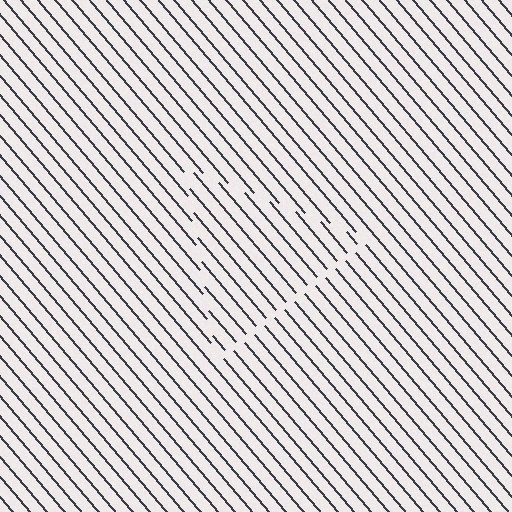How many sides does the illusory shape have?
3 sides — the line-ends trace a triangle.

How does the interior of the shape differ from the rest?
The interior of the shape contains the same grating, shifted by half a period — the contour is defined by the phase discontinuity where line-ends from the inner and outer gratings abut.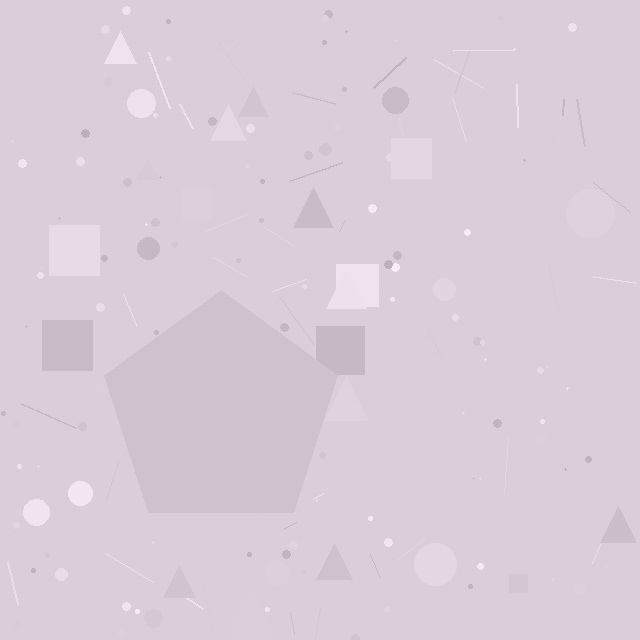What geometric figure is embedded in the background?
A pentagon is embedded in the background.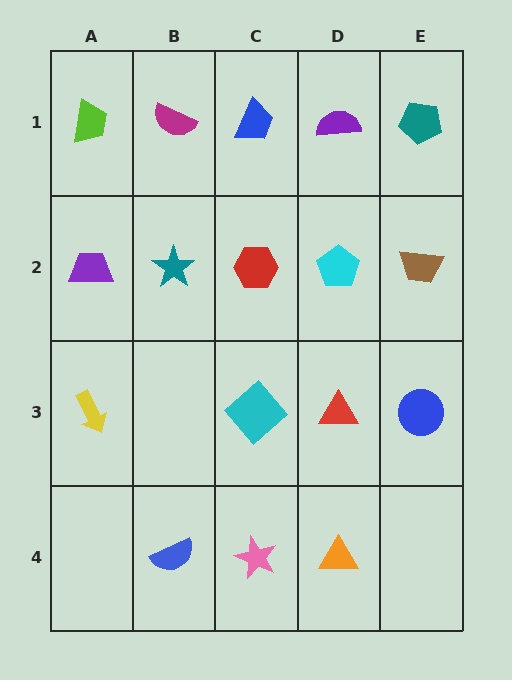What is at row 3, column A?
A yellow arrow.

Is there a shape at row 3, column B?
No, that cell is empty.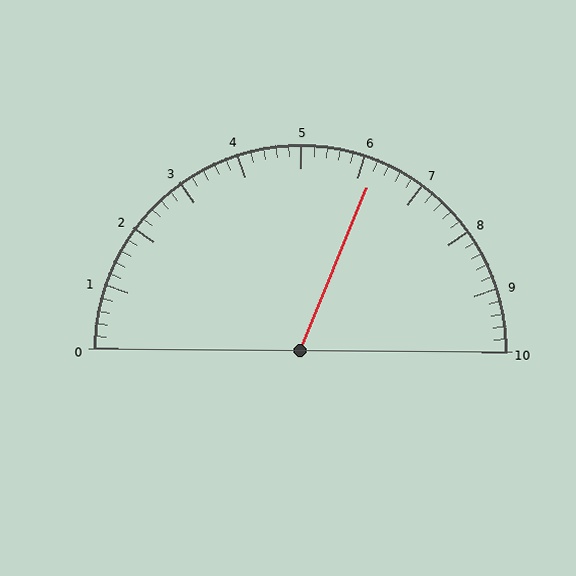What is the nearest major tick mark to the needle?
The nearest major tick mark is 6.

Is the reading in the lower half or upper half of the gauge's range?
The reading is in the upper half of the range (0 to 10).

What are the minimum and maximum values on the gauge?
The gauge ranges from 0 to 10.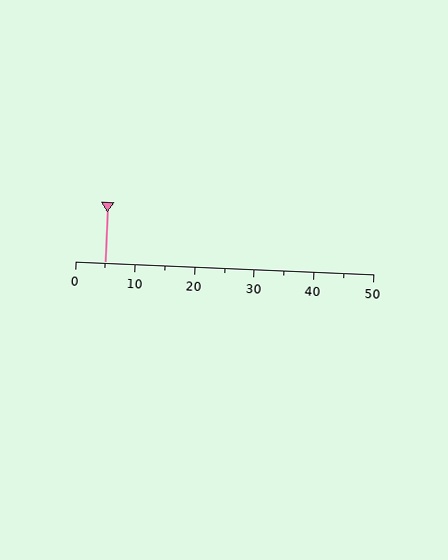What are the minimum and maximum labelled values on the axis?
The axis runs from 0 to 50.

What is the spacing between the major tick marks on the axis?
The major ticks are spaced 10 apart.